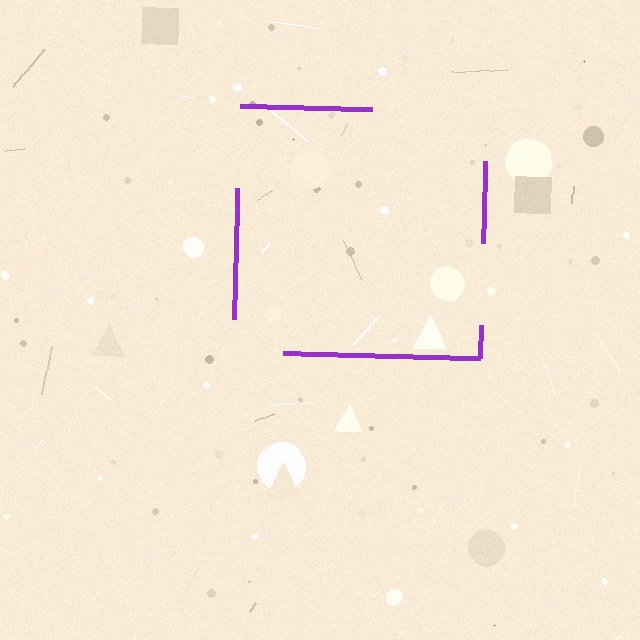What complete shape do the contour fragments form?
The contour fragments form a square.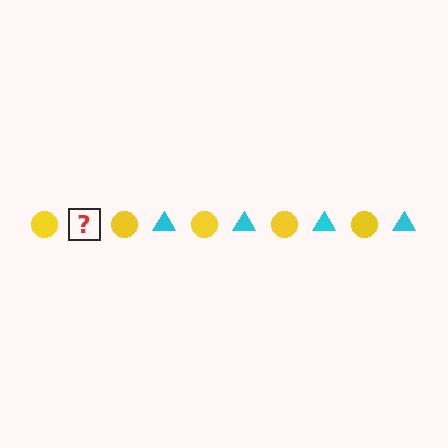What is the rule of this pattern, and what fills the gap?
The rule is that the pattern alternates between yellow circle and cyan triangle. The gap should be filled with a cyan triangle.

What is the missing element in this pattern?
The missing element is a cyan triangle.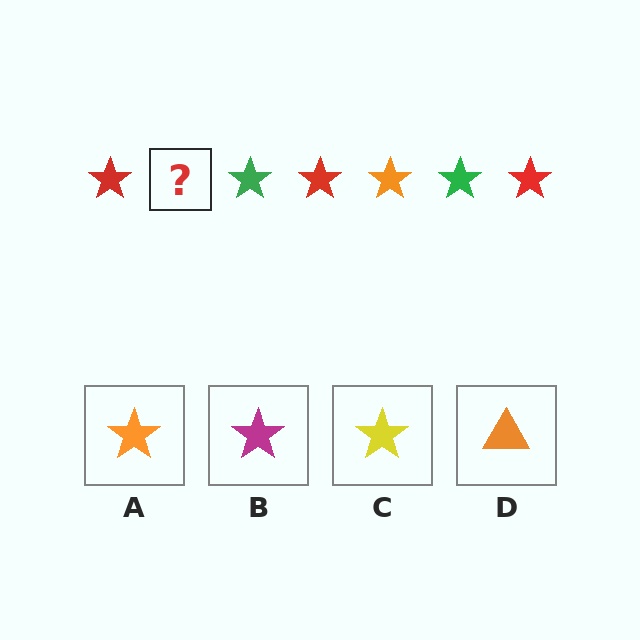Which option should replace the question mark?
Option A.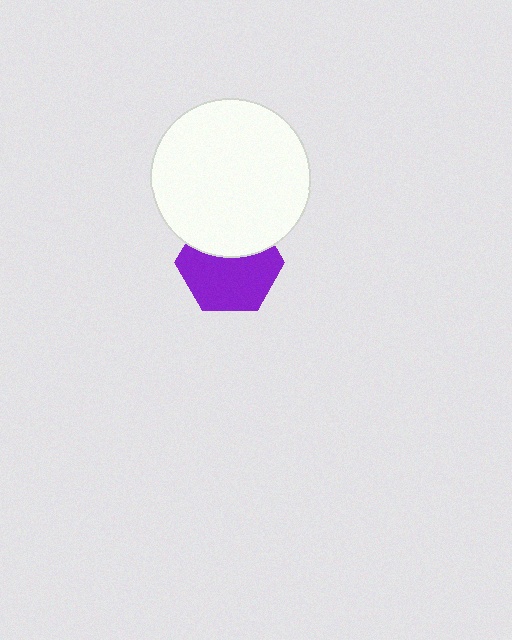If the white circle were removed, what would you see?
You would see the complete purple hexagon.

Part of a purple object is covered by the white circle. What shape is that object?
It is a hexagon.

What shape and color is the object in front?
The object in front is a white circle.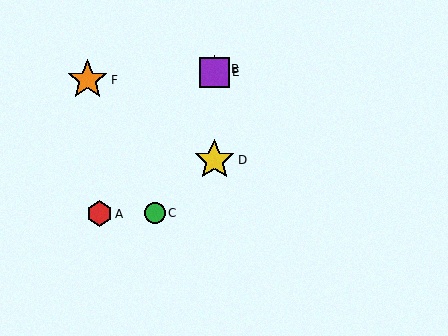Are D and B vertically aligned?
Yes, both are at x≈214.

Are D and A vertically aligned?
No, D is at x≈214 and A is at x≈99.